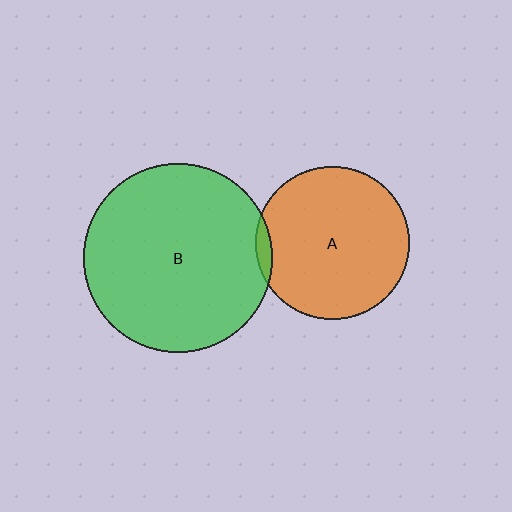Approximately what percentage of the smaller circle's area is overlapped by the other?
Approximately 5%.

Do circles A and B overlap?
Yes.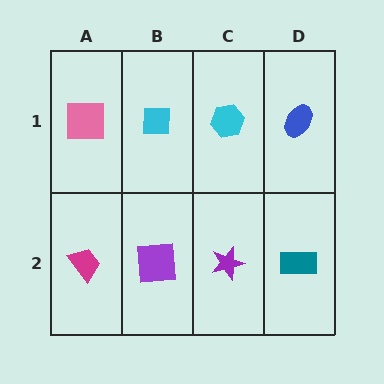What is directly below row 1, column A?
A magenta trapezoid.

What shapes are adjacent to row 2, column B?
A cyan square (row 1, column B), a magenta trapezoid (row 2, column A), a purple star (row 2, column C).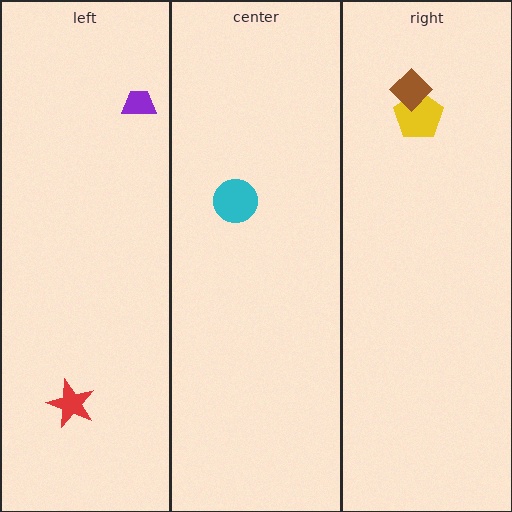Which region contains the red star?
The left region.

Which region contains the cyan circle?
The center region.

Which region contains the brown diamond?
The right region.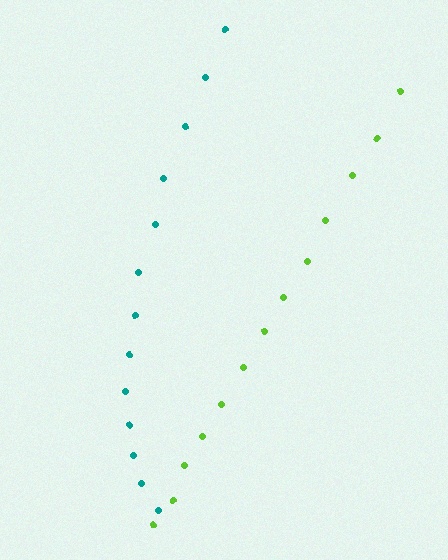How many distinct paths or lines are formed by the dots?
There are 2 distinct paths.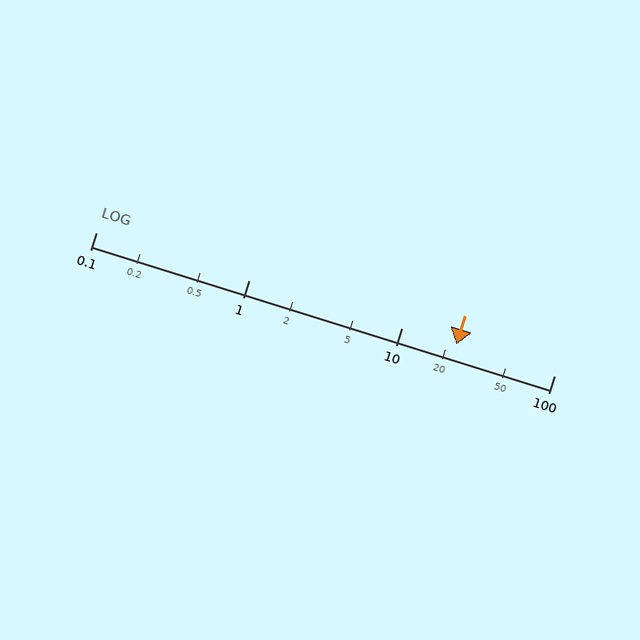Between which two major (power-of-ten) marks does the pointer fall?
The pointer is between 10 and 100.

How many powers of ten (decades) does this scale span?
The scale spans 3 decades, from 0.1 to 100.